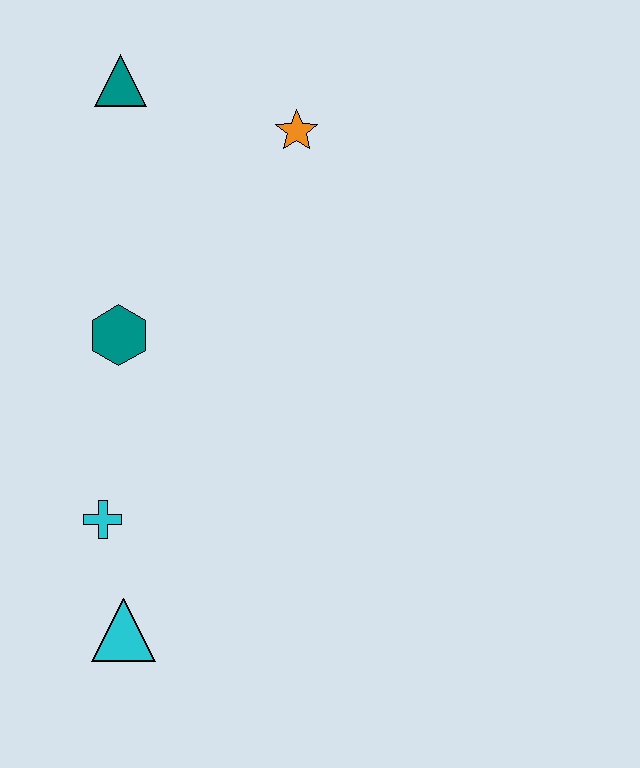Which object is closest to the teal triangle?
The orange star is closest to the teal triangle.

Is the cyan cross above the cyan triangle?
Yes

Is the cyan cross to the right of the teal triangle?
No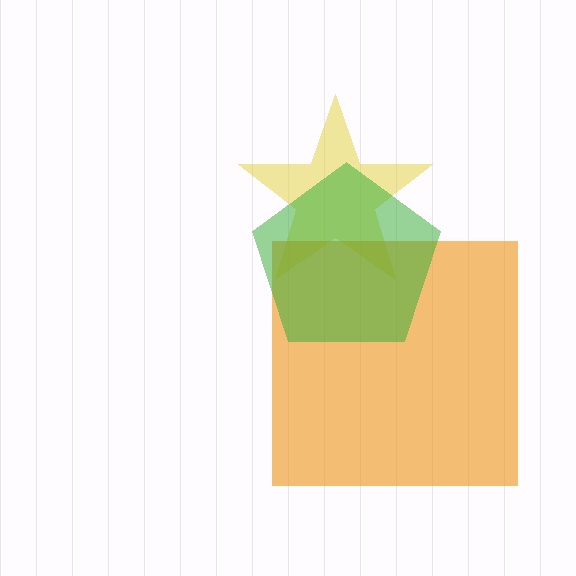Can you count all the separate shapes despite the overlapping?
Yes, there are 3 separate shapes.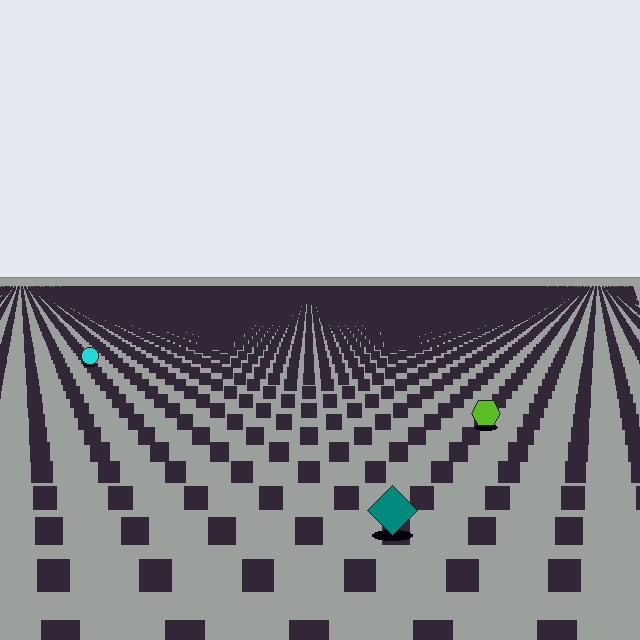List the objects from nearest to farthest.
From nearest to farthest: the teal diamond, the lime hexagon, the cyan circle.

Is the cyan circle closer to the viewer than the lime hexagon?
No. The lime hexagon is closer — you can tell from the texture gradient: the ground texture is coarser near it.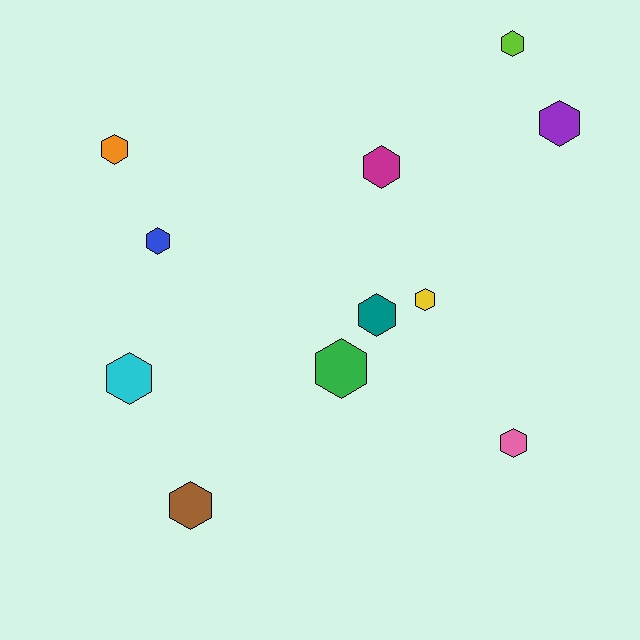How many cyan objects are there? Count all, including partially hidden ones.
There is 1 cyan object.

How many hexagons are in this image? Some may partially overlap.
There are 11 hexagons.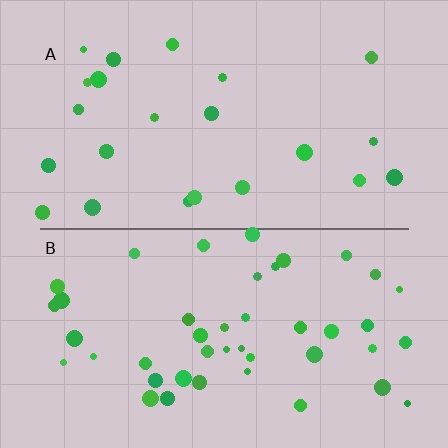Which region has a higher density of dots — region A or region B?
B (the bottom).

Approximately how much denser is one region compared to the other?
Approximately 2.0× — region B over region A.